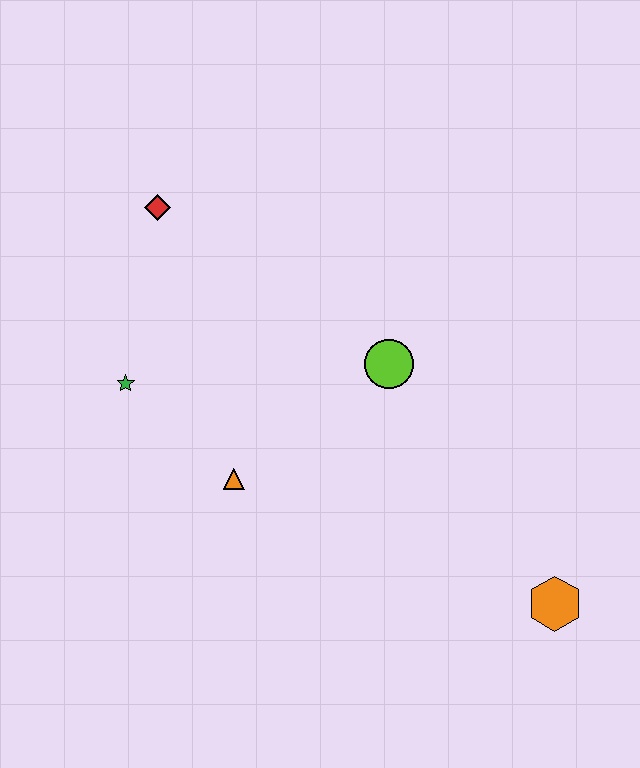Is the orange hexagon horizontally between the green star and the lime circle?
No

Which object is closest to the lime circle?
The orange triangle is closest to the lime circle.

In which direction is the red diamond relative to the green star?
The red diamond is above the green star.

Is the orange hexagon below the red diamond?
Yes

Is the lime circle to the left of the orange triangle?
No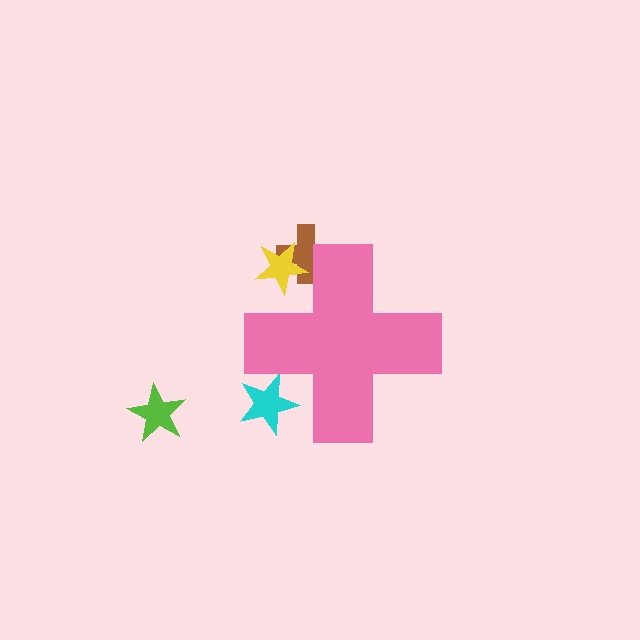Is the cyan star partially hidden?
Yes, the cyan star is partially hidden behind the pink cross.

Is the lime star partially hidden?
No, the lime star is fully visible.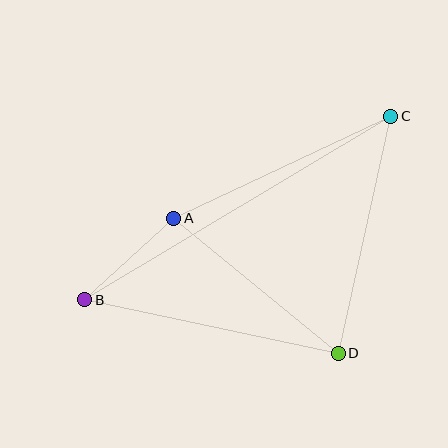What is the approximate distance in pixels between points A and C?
The distance between A and C is approximately 240 pixels.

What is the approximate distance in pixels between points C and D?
The distance between C and D is approximately 243 pixels.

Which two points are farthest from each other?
Points B and C are farthest from each other.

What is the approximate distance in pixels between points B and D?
The distance between B and D is approximately 259 pixels.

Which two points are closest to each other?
Points A and B are closest to each other.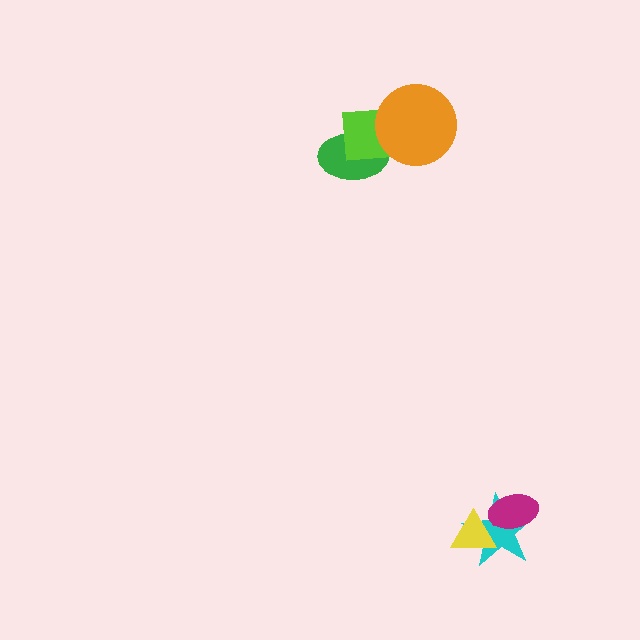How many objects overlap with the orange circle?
1 object overlaps with the orange circle.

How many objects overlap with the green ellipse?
1 object overlaps with the green ellipse.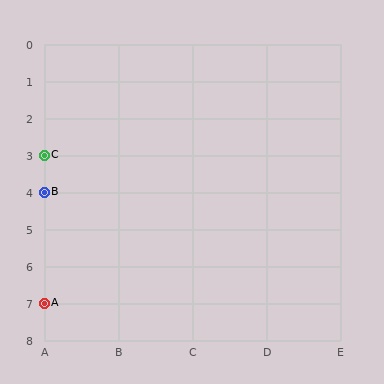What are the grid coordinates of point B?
Point B is at grid coordinates (A, 4).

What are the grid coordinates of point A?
Point A is at grid coordinates (A, 7).